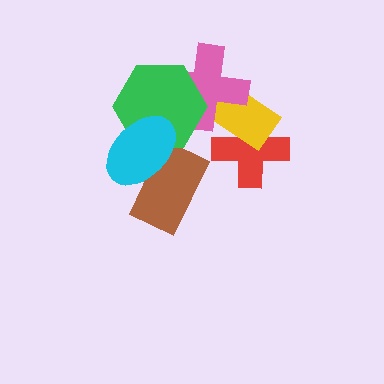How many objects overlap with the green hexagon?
2 objects overlap with the green hexagon.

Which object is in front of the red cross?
The yellow rectangle is in front of the red cross.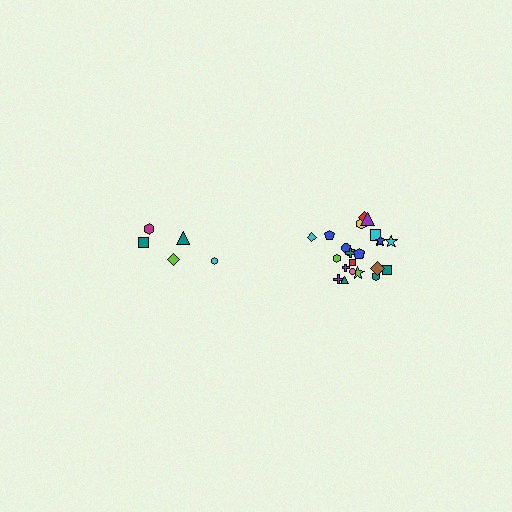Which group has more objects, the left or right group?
The right group.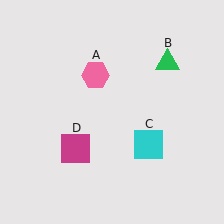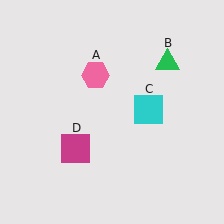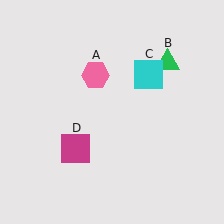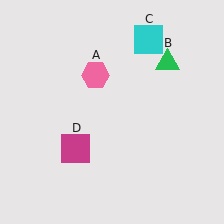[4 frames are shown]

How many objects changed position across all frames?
1 object changed position: cyan square (object C).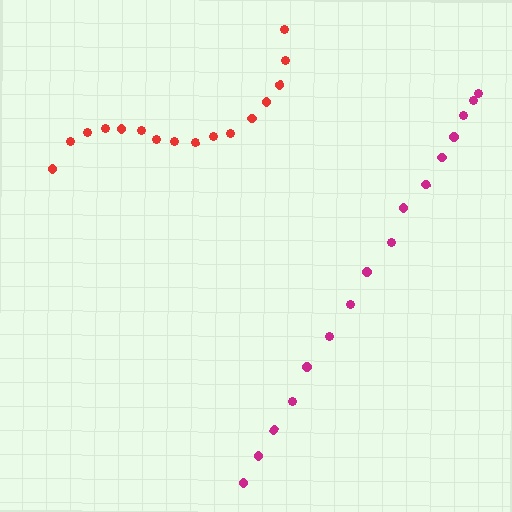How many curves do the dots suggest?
There are 2 distinct paths.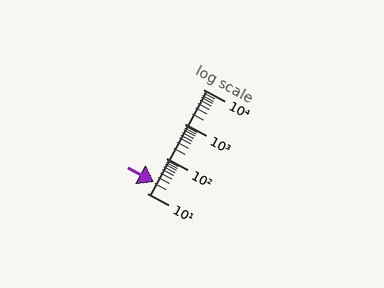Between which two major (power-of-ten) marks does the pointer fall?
The pointer is between 10 and 100.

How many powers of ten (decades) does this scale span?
The scale spans 3 decades, from 10 to 10000.